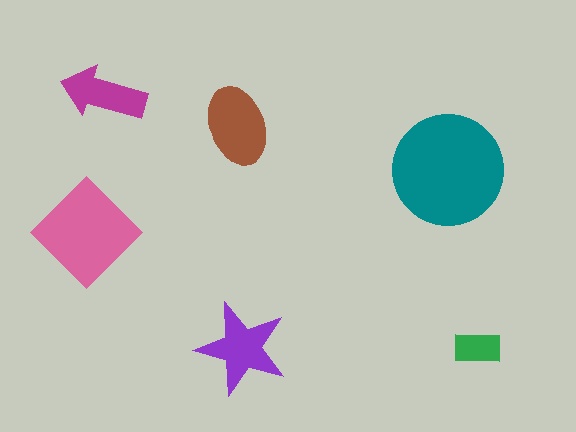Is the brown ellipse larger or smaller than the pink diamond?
Smaller.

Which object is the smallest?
The green rectangle.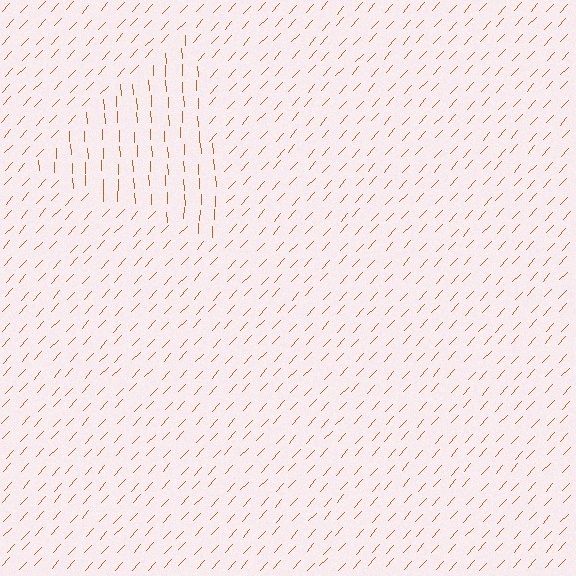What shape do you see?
I see a triangle.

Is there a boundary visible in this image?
Yes, there is a texture boundary formed by a change in line orientation.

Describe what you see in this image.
The image is filled with small brown line segments. A triangle region in the image has lines oriented differently from the surrounding lines, creating a visible texture boundary.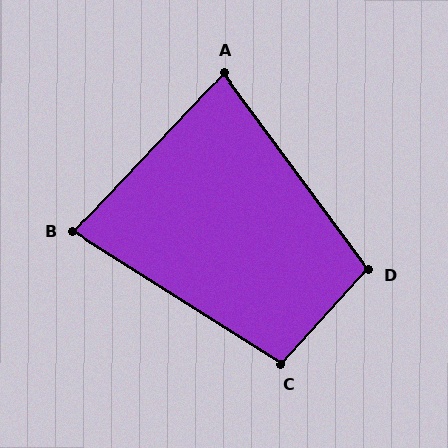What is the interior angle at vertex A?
Approximately 80 degrees (acute).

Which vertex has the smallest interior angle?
B, at approximately 79 degrees.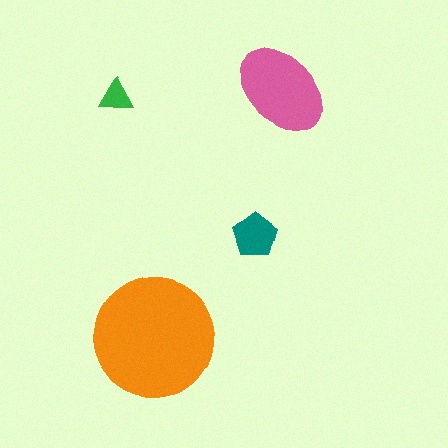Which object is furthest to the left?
The green triangle is leftmost.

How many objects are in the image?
There are 4 objects in the image.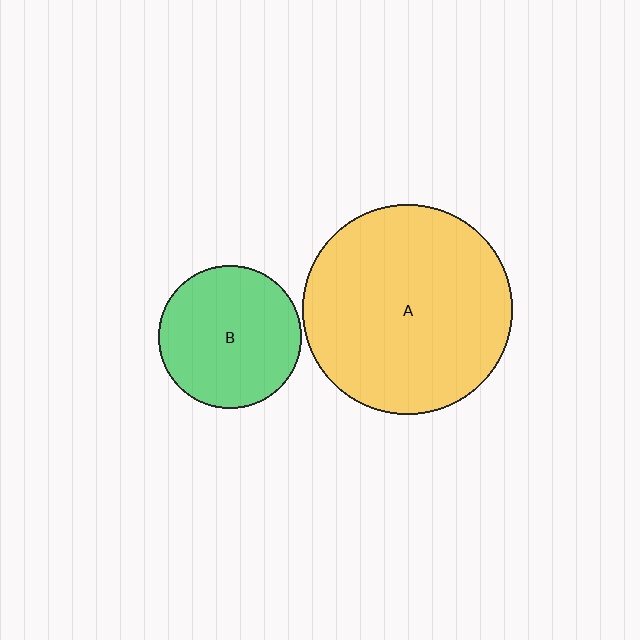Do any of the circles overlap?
No, none of the circles overlap.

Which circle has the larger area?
Circle A (yellow).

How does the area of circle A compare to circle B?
Approximately 2.2 times.